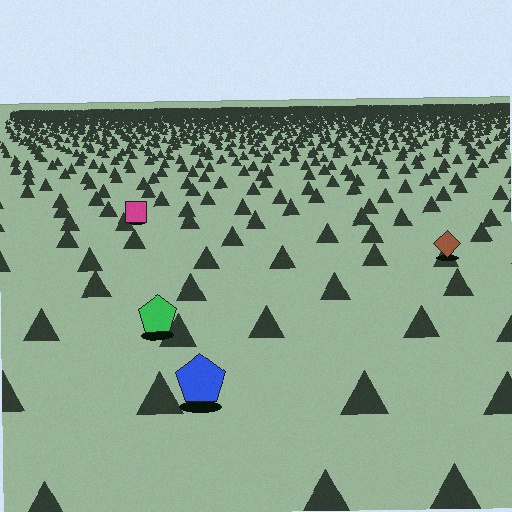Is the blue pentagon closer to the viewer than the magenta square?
Yes. The blue pentagon is closer — you can tell from the texture gradient: the ground texture is coarser near it.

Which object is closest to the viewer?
The blue pentagon is closest. The texture marks near it are larger and more spread out.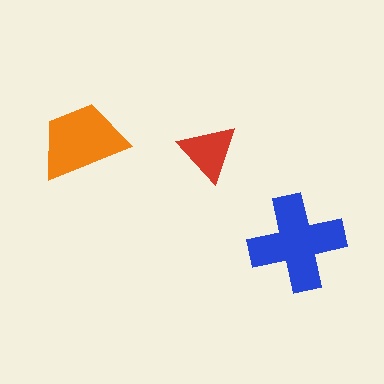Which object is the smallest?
The red triangle.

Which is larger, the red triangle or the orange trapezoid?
The orange trapezoid.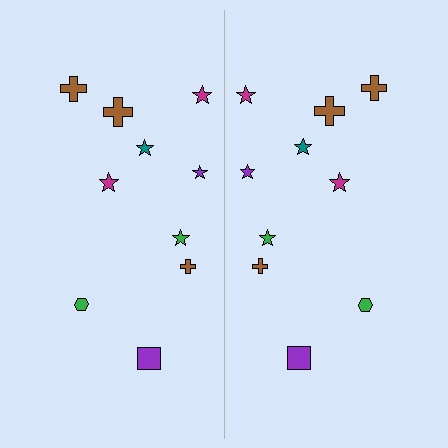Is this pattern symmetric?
Yes, this pattern has bilateral (reflection) symmetry.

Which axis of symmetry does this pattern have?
The pattern has a vertical axis of symmetry running through the center of the image.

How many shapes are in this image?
There are 20 shapes in this image.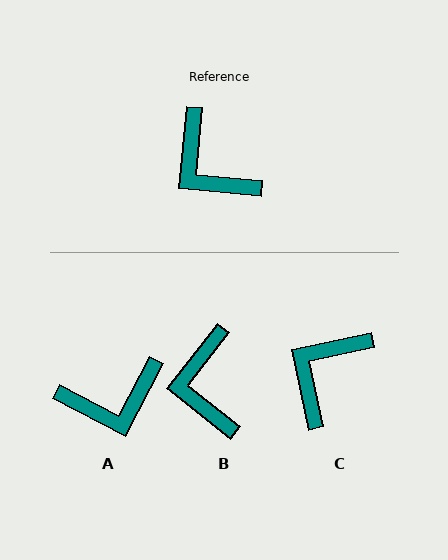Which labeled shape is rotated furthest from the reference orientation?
C, about 72 degrees away.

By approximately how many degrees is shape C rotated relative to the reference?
Approximately 72 degrees clockwise.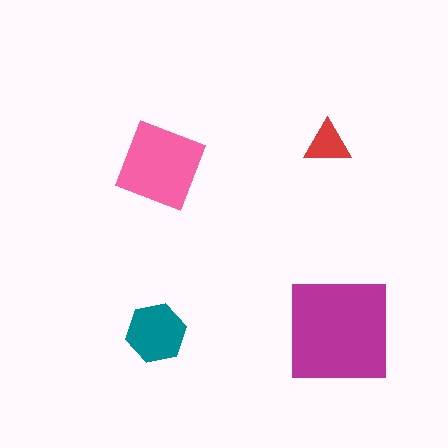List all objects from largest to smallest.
The magenta square, the pink diamond, the teal hexagon, the red triangle.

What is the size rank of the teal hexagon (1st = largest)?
3rd.